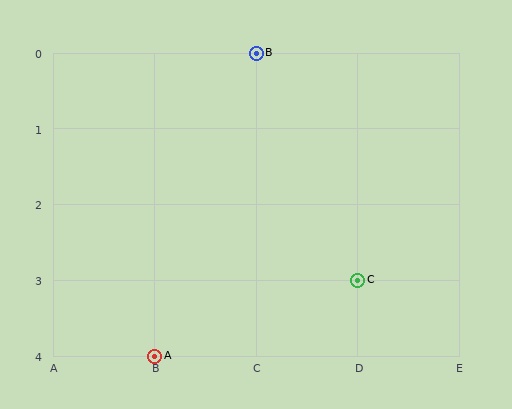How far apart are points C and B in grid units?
Points C and B are 1 column and 3 rows apart (about 3.2 grid units diagonally).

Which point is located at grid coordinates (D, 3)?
Point C is at (D, 3).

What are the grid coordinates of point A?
Point A is at grid coordinates (B, 4).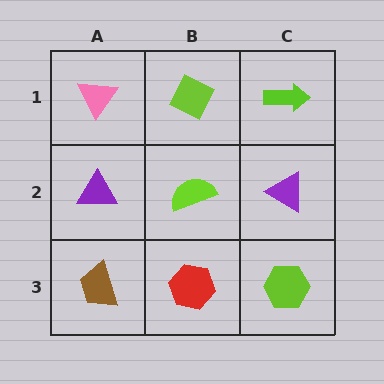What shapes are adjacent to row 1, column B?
A lime semicircle (row 2, column B), a pink triangle (row 1, column A), a lime arrow (row 1, column C).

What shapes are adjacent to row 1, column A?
A purple triangle (row 2, column A), a lime diamond (row 1, column B).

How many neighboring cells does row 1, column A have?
2.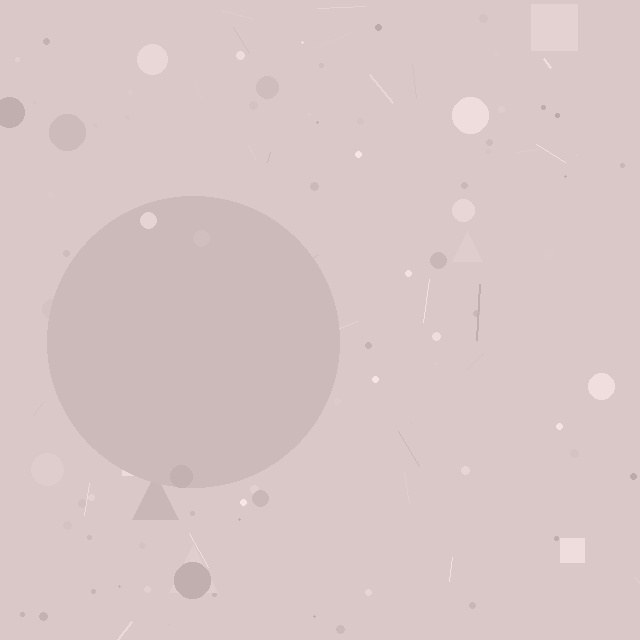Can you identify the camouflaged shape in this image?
The camouflaged shape is a circle.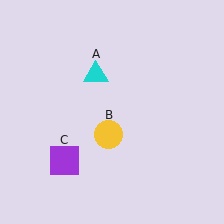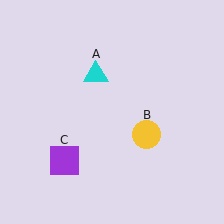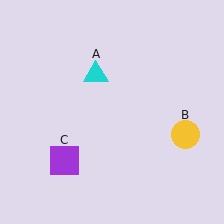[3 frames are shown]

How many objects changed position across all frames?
1 object changed position: yellow circle (object B).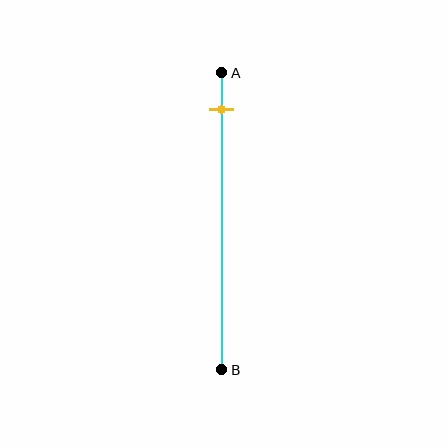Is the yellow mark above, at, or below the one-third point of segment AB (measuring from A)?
The yellow mark is above the one-third point of segment AB.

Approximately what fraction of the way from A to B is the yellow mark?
The yellow mark is approximately 10% of the way from A to B.